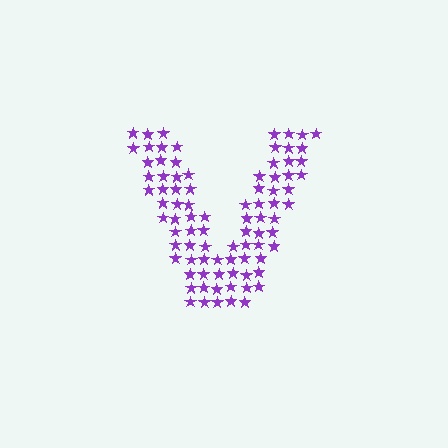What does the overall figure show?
The overall figure shows the letter V.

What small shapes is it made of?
It is made of small stars.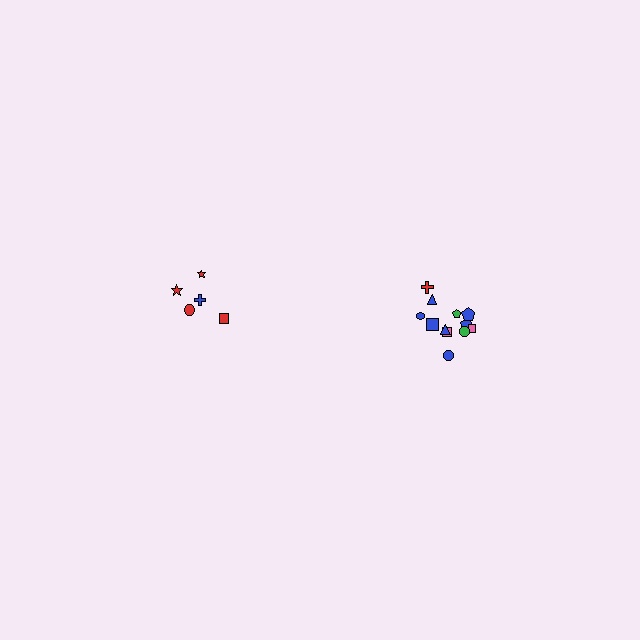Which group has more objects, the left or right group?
The right group.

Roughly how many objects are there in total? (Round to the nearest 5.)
Roughly 15 objects in total.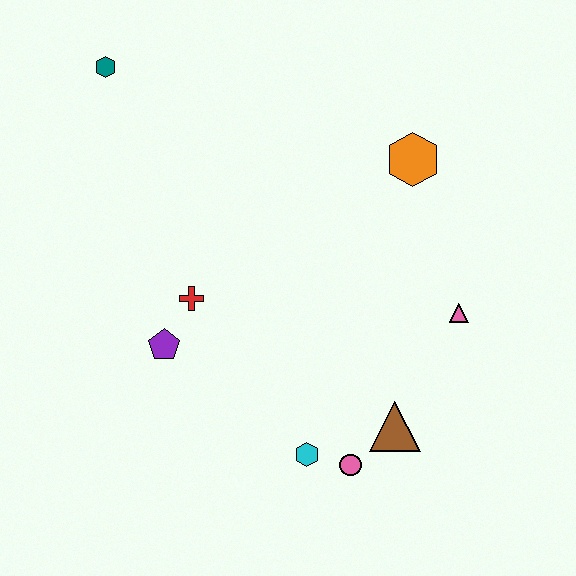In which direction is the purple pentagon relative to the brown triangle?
The purple pentagon is to the left of the brown triangle.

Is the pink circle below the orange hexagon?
Yes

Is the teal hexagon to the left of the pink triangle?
Yes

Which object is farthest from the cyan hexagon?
The teal hexagon is farthest from the cyan hexagon.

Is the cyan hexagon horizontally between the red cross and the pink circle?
Yes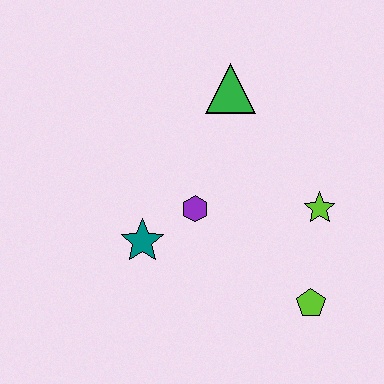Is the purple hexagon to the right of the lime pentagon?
No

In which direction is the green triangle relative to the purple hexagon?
The green triangle is above the purple hexagon.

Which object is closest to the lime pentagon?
The lime star is closest to the lime pentagon.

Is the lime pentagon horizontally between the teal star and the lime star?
Yes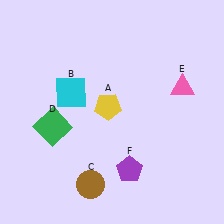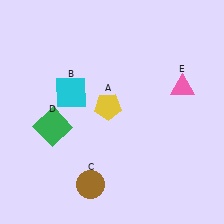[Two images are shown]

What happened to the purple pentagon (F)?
The purple pentagon (F) was removed in Image 2. It was in the bottom-right area of Image 1.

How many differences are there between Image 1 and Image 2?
There is 1 difference between the two images.